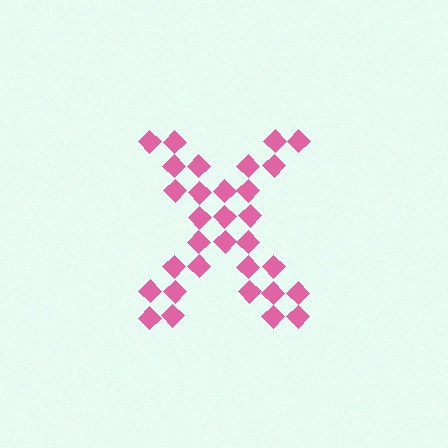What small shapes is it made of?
It is made of small diamonds.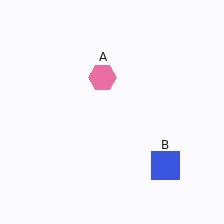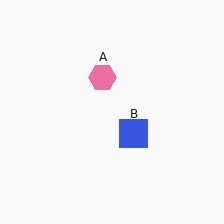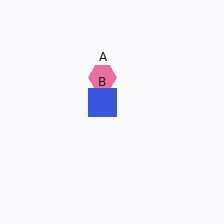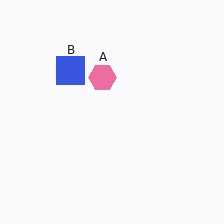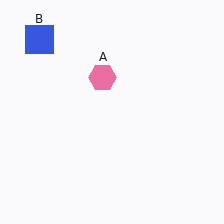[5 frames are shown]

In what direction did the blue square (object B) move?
The blue square (object B) moved up and to the left.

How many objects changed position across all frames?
1 object changed position: blue square (object B).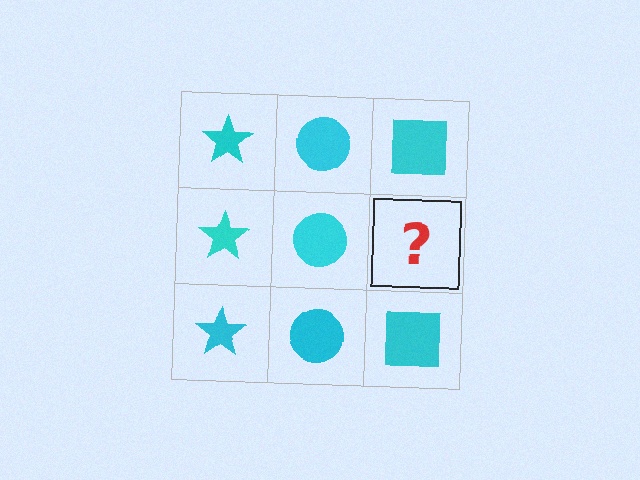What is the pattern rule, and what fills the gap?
The rule is that each column has a consistent shape. The gap should be filled with a cyan square.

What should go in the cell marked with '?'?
The missing cell should contain a cyan square.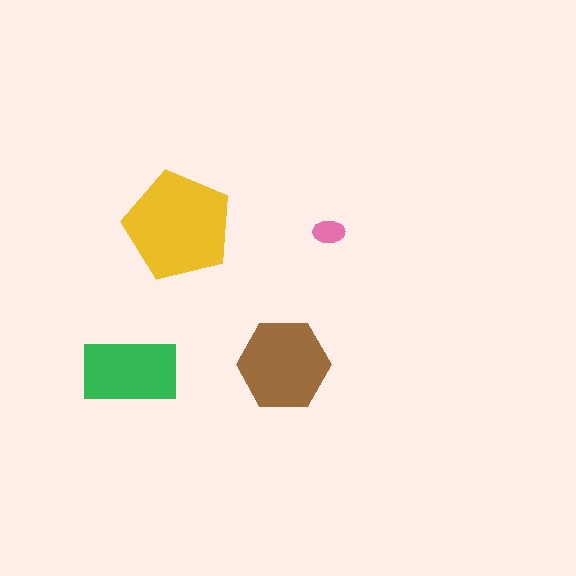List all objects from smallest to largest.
The pink ellipse, the green rectangle, the brown hexagon, the yellow pentagon.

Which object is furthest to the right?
The pink ellipse is rightmost.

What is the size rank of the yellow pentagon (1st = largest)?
1st.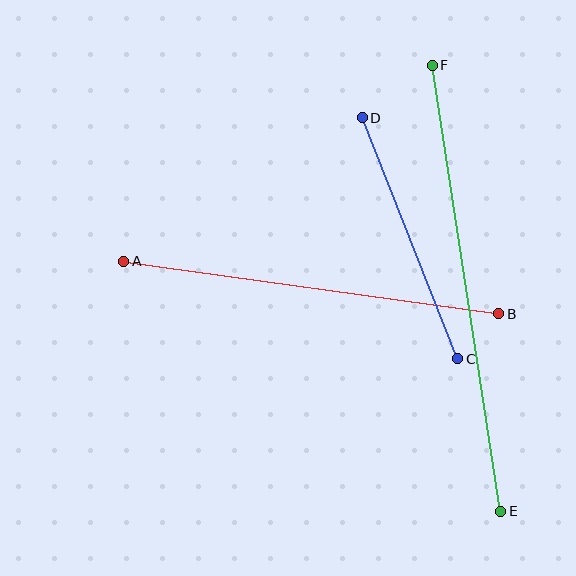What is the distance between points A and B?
The distance is approximately 379 pixels.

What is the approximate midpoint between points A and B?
The midpoint is at approximately (311, 288) pixels.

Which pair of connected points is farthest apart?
Points E and F are farthest apart.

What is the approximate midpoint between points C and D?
The midpoint is at approximately (410, 238) pixels.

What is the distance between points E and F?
The distance is approximately 451 pixels.